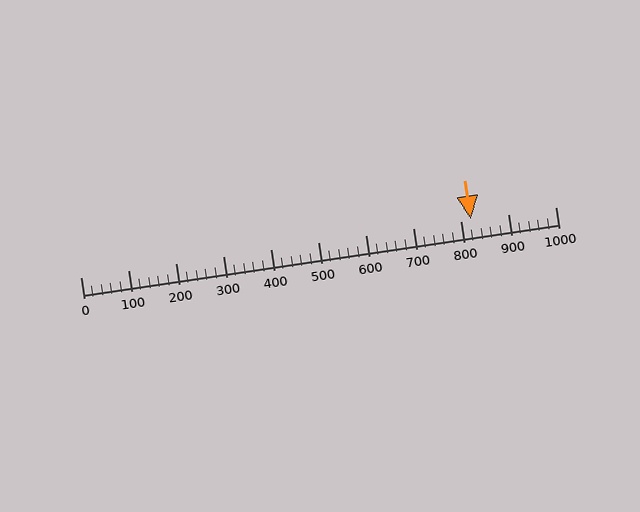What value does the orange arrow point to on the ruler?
The orange arrow points to approximately 822.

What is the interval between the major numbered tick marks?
The major tick marks are spaced 100 units apart.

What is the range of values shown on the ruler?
The ruler shows values from 0 to 1000.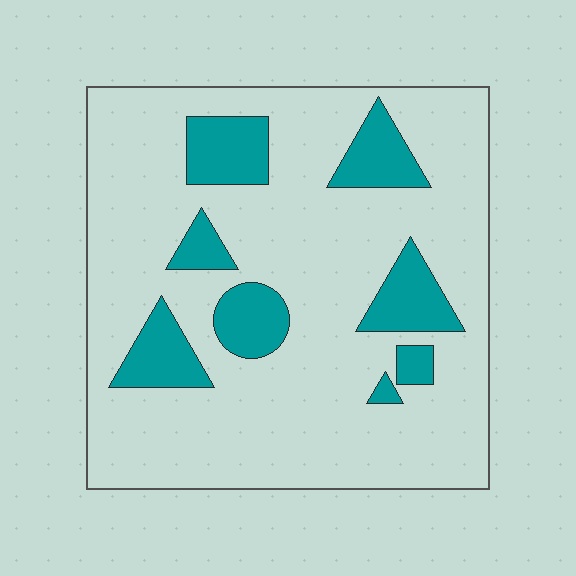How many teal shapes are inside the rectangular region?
8.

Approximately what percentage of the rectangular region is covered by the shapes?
Approximately 20%.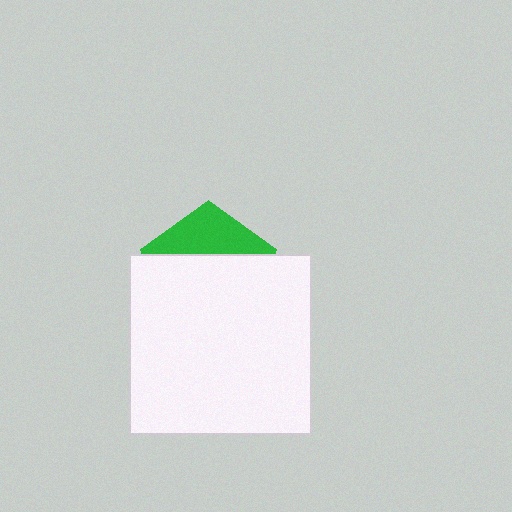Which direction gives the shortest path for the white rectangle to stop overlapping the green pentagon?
Moving down gives the shortest separation.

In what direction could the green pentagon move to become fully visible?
The green pentagon could move up. That would shift it out from behind the white rectangle entirely.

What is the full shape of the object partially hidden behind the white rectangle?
The partially hidden object is a green pentagon.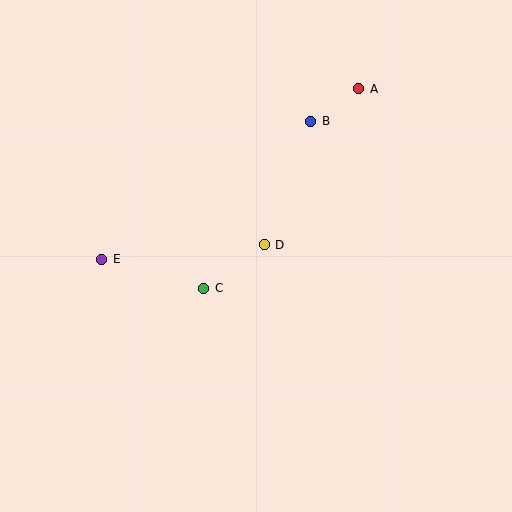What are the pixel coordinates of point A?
Point A is at (359, 89).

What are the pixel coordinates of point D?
Point D is at (264, 245).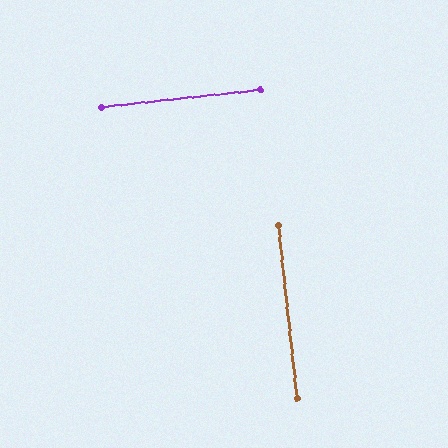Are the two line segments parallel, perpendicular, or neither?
Perpendicular — they meet at approximately 90°.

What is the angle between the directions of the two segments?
Approximately 90 degrees.